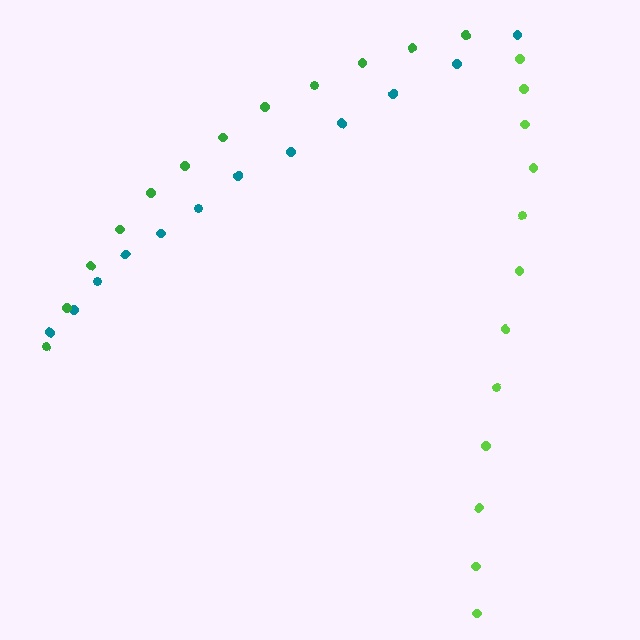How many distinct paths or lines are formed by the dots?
There are 3 distinct paths.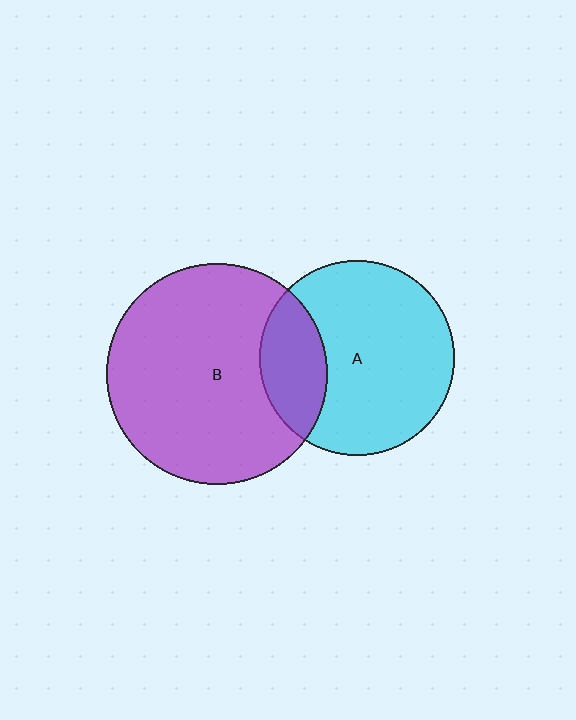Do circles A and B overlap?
Yes.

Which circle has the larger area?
Circle B (purple).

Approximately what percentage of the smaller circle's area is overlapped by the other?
Approximately 25%.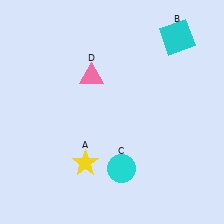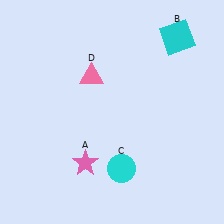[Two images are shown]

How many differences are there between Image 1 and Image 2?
There is 1 difference between the two images.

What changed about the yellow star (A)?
In Image 1, A is yellow. In Image 2, it changed to pink.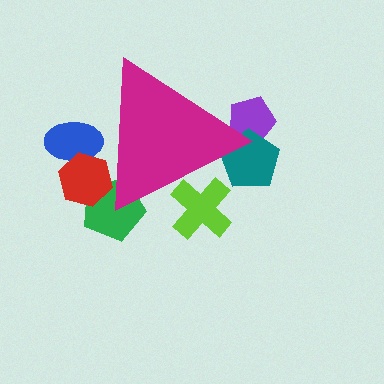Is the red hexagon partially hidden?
Yes, the red hexagon is partially hidden behind the magenta triangle.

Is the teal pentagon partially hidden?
Yes, the teal pentagon is partially hidden behind the magenta triangle.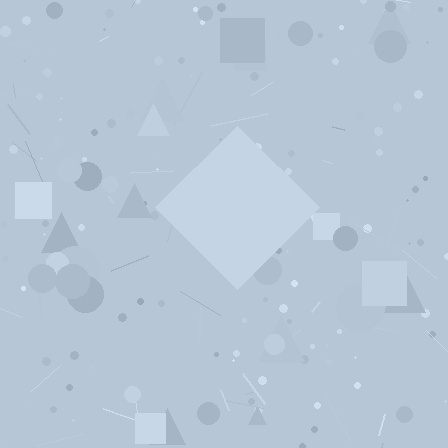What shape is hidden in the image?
A diamond is hidden in the image.